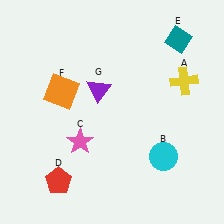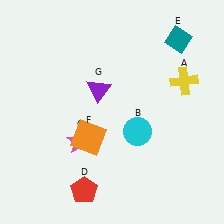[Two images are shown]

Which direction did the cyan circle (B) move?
The cyan circle (B) moved left.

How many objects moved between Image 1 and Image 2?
3 objects moved between the two images.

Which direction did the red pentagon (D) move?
The red pentagon (D) moved right.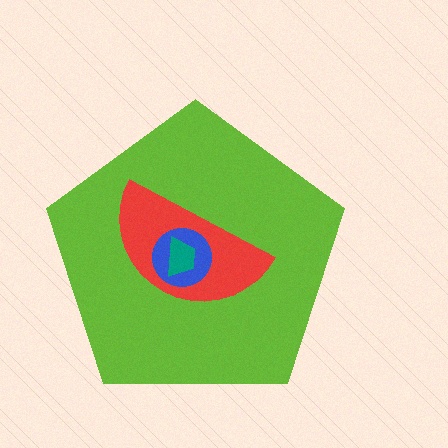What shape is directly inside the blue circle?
The teal trapezoid.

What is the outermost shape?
The lime pentagon.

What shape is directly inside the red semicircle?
The blue circle.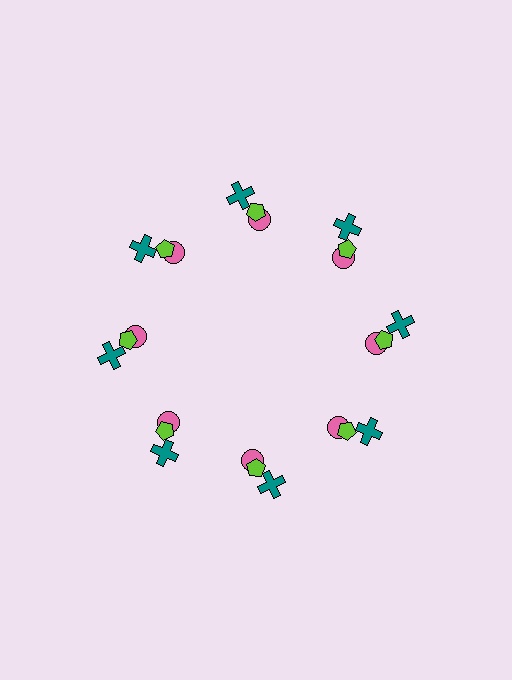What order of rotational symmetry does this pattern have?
This pattern has 8-fold rotational symmetry.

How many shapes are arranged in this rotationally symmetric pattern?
There are 24 shapes, arranged in 8 groups of 3.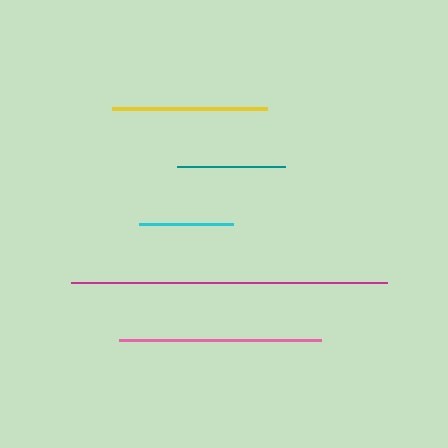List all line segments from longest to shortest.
From longest to shortest: magenta, pink, yellow, teal, cyan.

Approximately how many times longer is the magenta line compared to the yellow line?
The magenta line is approximately 2.0 times the length of the yellow line.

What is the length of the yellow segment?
The yellow segment is approximately 155 pixels long.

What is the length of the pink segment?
The pink segment is approximately 202 pixels long.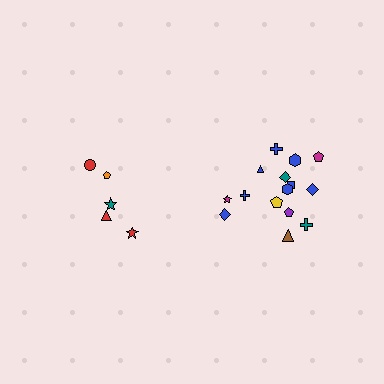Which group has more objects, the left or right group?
The right group.